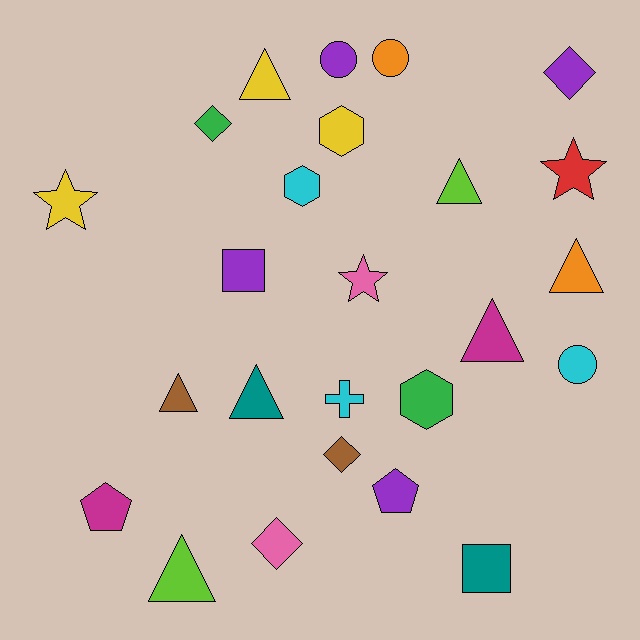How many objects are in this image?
There are 25 objects.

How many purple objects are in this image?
There are 4 purple objects.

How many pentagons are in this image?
There are 2 pentagons.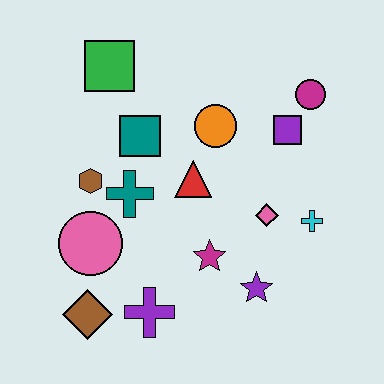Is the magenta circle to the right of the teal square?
Yes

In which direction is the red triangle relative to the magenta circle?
The red triangle is to the left of the magenta circle.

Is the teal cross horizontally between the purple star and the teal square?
No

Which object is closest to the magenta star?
The purple star is closest to the magenta star.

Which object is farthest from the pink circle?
The magenta circle is farthest from the pink circle.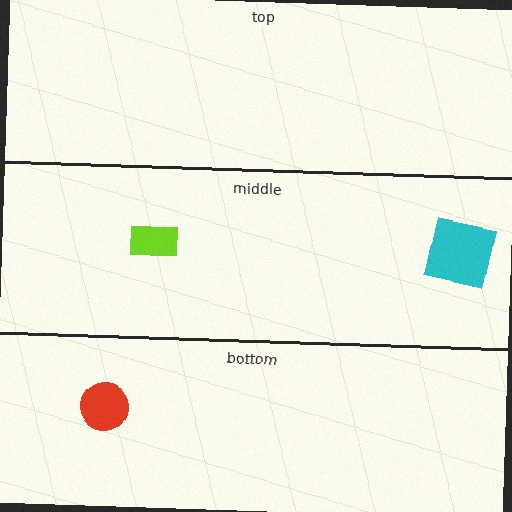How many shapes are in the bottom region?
1.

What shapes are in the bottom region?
The red circle.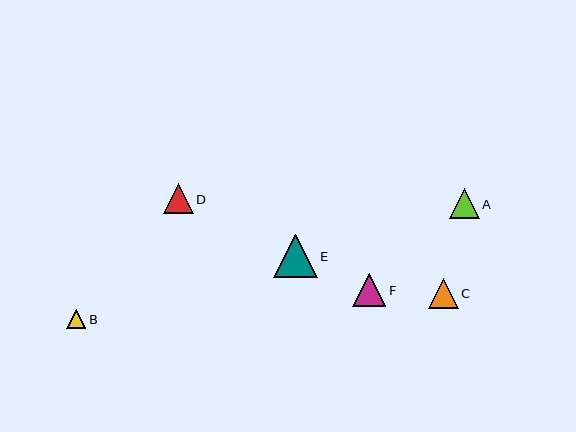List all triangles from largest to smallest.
From largest to smallest: E, F, D, C, A, B.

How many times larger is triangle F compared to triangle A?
Triangle F is approximately 1.1 times the size of triangle A.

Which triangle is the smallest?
Triangle B is the smallest with a size of approximately 19 pixels.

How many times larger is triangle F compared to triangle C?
Triangle F is approximately 1.1 times the size of triangle C.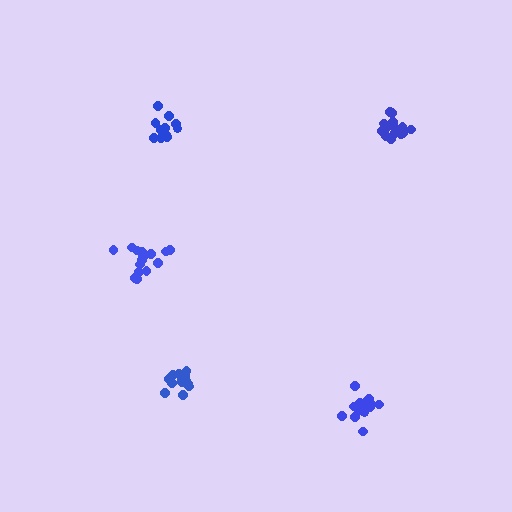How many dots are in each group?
Group 1: 12 dots, Group 2: 13 dots, Group 3: 15 dots, Group 4: 15 dots, Group 5: 17 dots (72 total).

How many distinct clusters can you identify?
There are 5 distinct clusters.